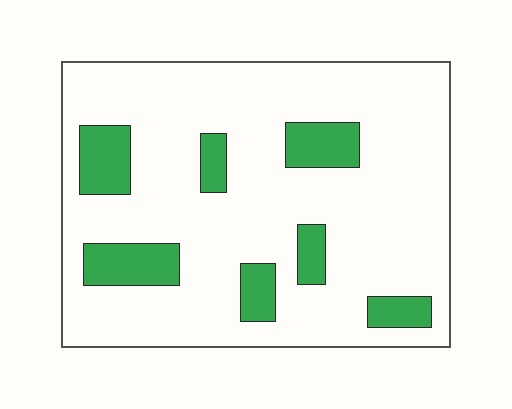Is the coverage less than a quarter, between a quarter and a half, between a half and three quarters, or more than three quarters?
Less than a quarter.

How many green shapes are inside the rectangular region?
7.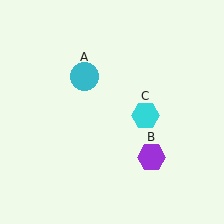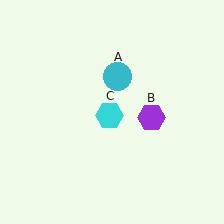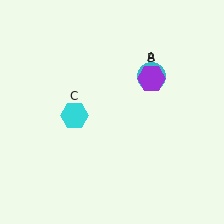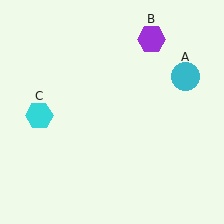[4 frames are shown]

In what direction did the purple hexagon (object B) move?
The purple hexagon (object B) moved up.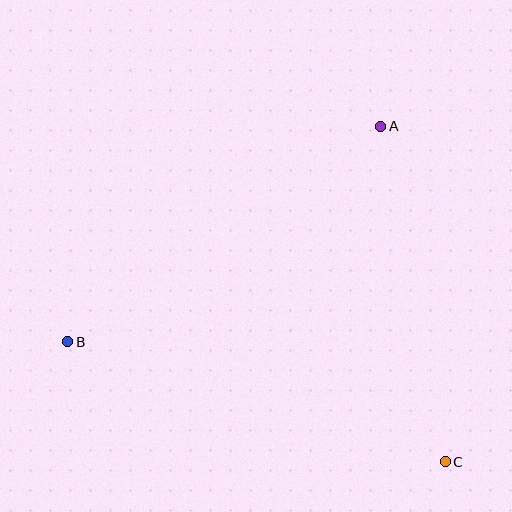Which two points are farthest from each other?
Points B and C are farthest from each other.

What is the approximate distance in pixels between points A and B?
The distance between A and B is approximately 380 pixels.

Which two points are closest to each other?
Points A and C are closest to each other.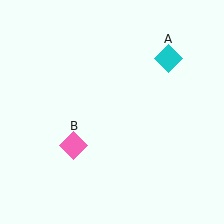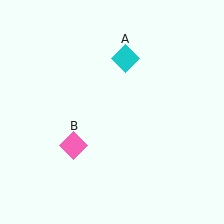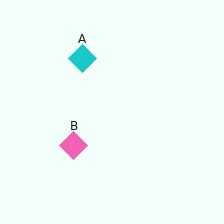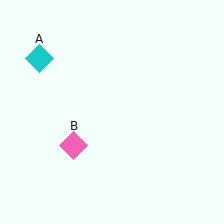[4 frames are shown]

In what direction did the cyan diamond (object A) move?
The cyan diamond (object A) moved left.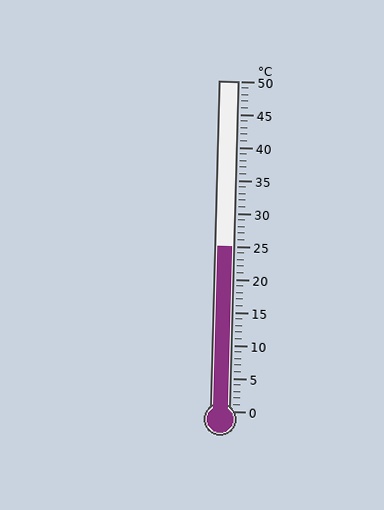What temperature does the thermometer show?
The thermometer shows approximately 25°C.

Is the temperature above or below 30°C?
The temperature is below 30°C.